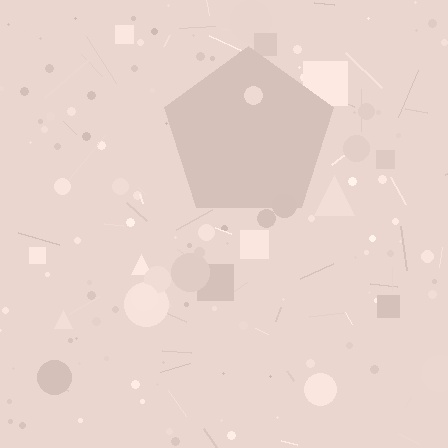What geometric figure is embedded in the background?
A pentagon is embedded in the background.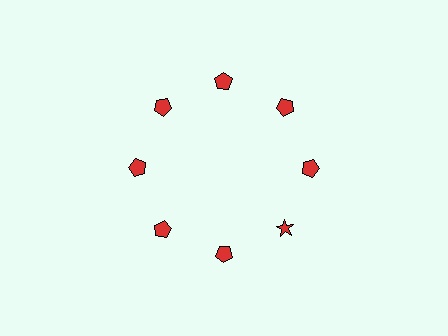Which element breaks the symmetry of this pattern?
The red star at roughly the 4 o'clock position breaks the symmetry. All other shapes are red pentagons.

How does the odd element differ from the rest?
It has a different shape: star instead of pentagon.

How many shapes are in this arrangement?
There are 8 shapes arranged in a ring pattern.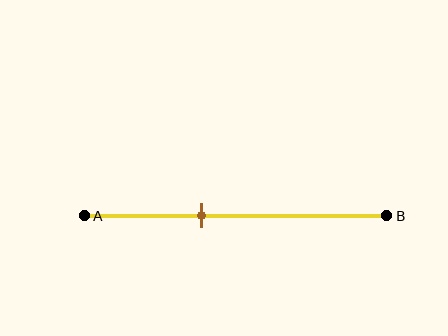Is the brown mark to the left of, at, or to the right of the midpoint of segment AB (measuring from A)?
The brown mark is to the left of the midpoint of segment AB.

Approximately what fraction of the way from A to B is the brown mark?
The brown mark is approximately 40% of the way from A to B.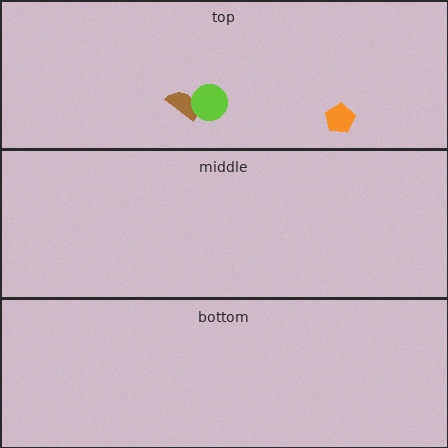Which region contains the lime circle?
The top region.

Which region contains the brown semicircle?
The top region.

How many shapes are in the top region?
3.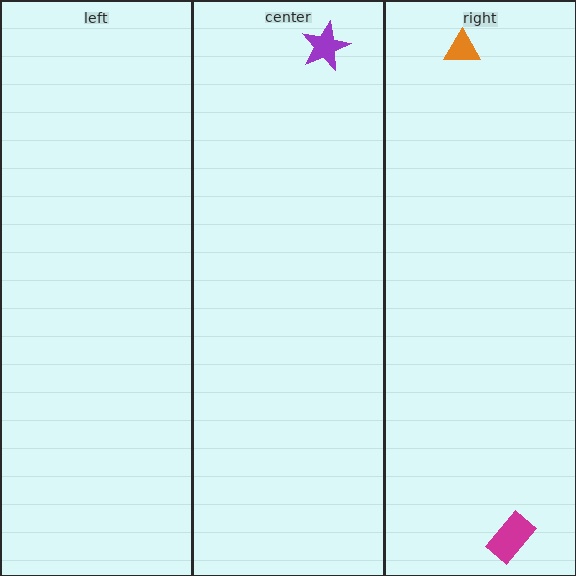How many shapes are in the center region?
1.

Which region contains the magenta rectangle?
The right region.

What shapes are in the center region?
The purple star.